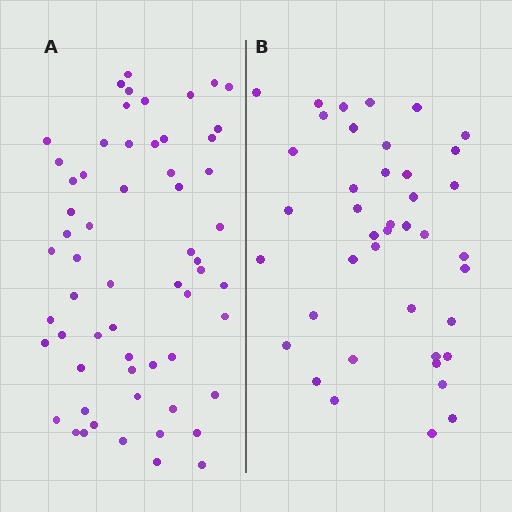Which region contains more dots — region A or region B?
Region A (the left region) has more dots.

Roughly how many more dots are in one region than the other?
Region A has approximately 20 more dots than region B.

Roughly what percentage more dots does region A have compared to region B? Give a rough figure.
About 45% more.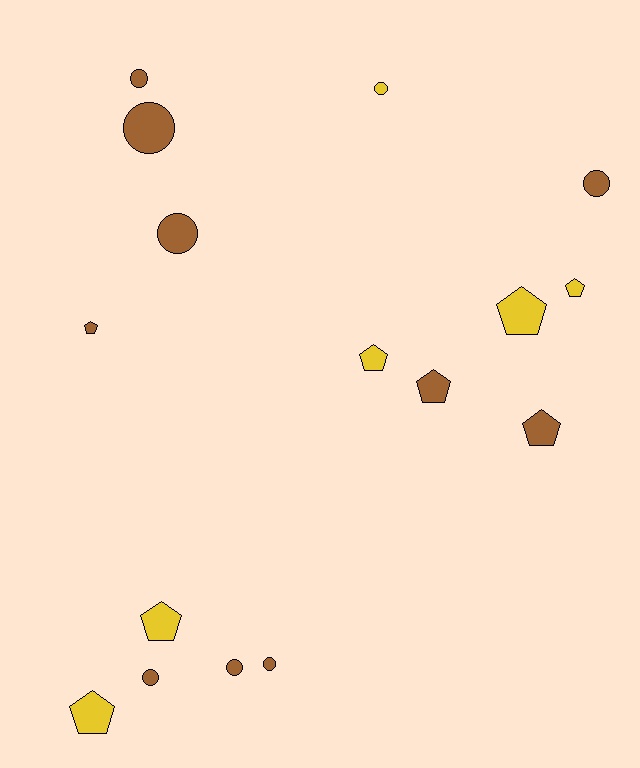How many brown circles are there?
There are 7 brown circles.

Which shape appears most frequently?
Pentagon, with 8 objects.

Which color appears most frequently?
Brown, with 10 objects.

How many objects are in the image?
There are 16 objects.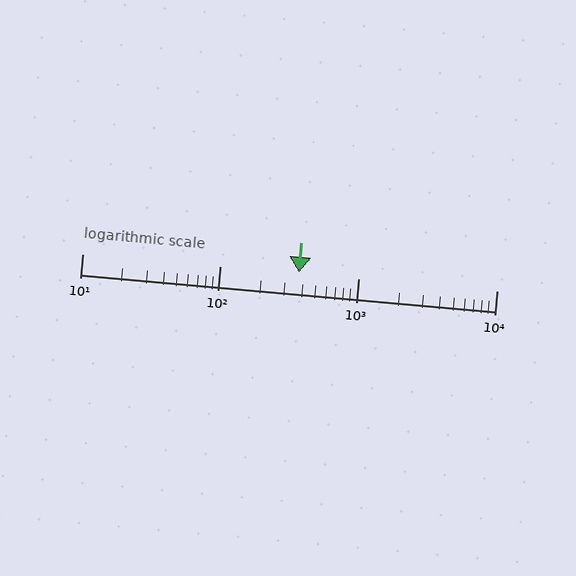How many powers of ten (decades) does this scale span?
The scale spans 3 decades, from 10 to 10000.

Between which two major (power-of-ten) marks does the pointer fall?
The pointer is between 100 and 1000.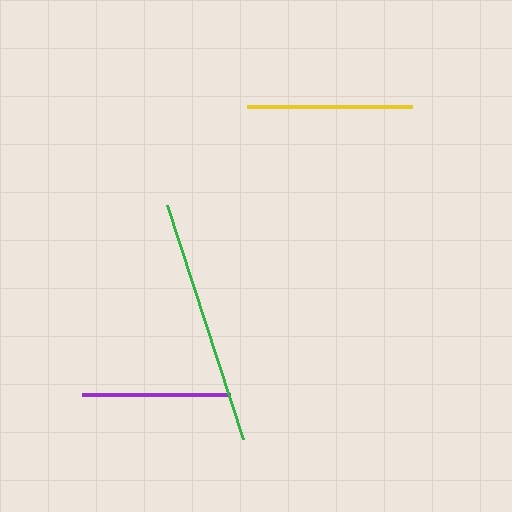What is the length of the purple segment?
The purple segment is approximately 148 pixels long.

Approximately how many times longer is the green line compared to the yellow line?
The green line is approximately 1.5 times the length of the yellow line.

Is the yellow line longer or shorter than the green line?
The green line is longer than the yellow line.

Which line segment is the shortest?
The purple line is the shortest at approximately 148 pixels.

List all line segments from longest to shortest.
From longest to shortest: green, yellow, purple.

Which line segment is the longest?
The green line is the longest at approximately 246 pixels.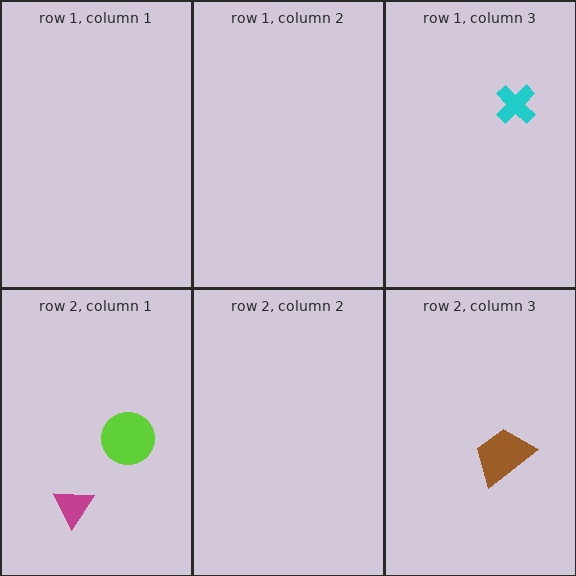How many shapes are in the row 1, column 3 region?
1.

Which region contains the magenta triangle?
The row 2, column 1 region.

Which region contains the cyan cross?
The row 1, column 3 region.